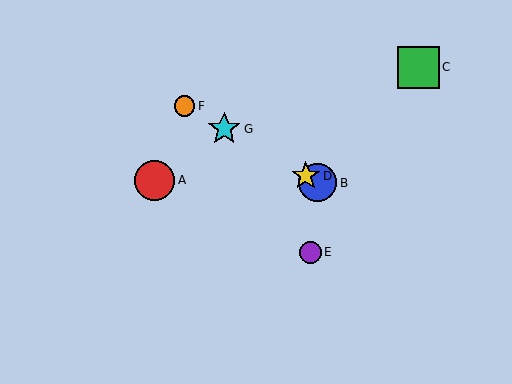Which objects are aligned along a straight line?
Objects B, D, F, G are aligned along a straight line.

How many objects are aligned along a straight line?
4 objects (B, D, F, G) are aligned along a straight line.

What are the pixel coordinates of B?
Object B is at (318, 183).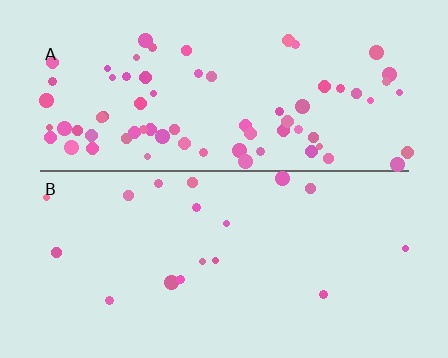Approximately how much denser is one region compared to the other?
Approximately 4.3× — region A over region B.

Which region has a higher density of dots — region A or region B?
A (the top).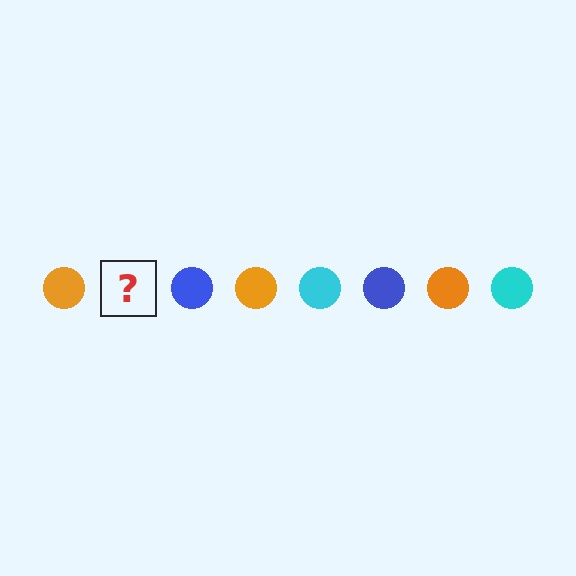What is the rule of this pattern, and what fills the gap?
The rule is that the pattern cycles through orange, cyan, blue circles. The gap should be filled with a cyan circle.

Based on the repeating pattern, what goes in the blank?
The blank should be a cyan circle.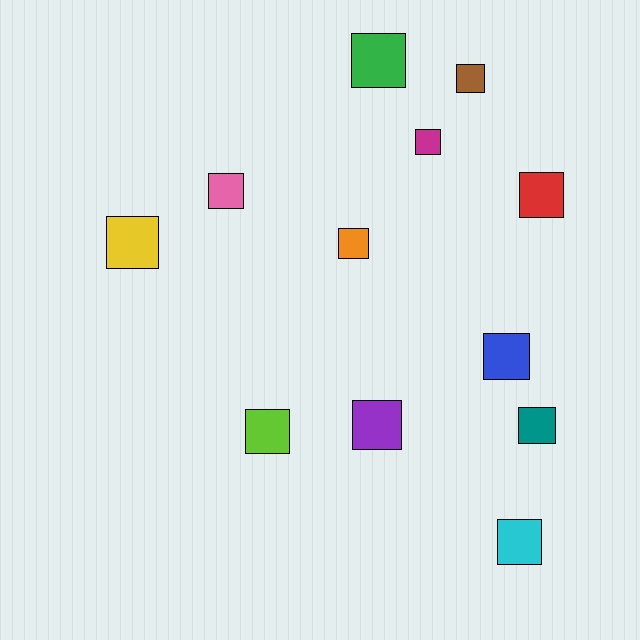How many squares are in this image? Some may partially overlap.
There are 12 squares.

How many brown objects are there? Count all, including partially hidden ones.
There is 1 brown object.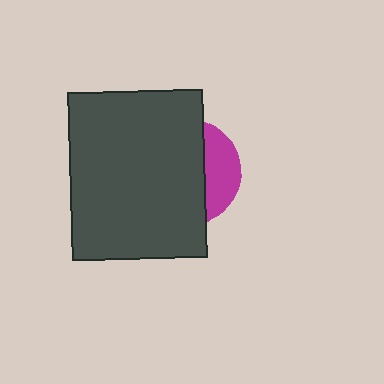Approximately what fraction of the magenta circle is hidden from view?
Roughly 70% of the magenta circle is hidden behind the dark gray rectangle.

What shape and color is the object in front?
The object in front is a dark gray rectangle.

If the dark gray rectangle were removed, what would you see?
You would see the complete magenta circle.